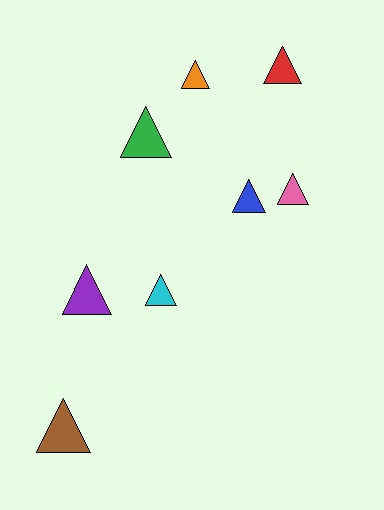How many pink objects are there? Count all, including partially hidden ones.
There is 1 pink object.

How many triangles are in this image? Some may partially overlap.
There are 8 triangles.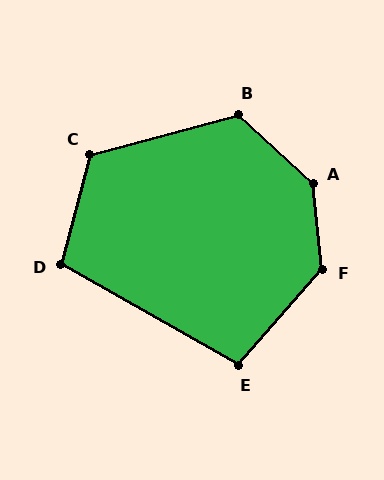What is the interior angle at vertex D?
Approximately 105 degrees (obtuse).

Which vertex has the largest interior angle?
A, at approximately 139 degrees.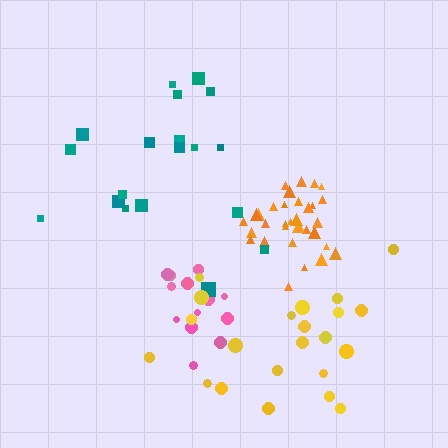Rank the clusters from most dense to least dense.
orange, pink, teal, yellow.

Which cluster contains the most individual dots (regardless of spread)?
Orange (32).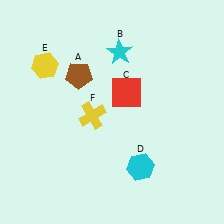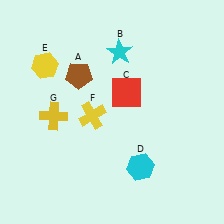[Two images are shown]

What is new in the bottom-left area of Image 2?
A yellow cross (G) was added in the bottom-left area of Image 2.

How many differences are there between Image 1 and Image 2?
There is 1 difference between the two images.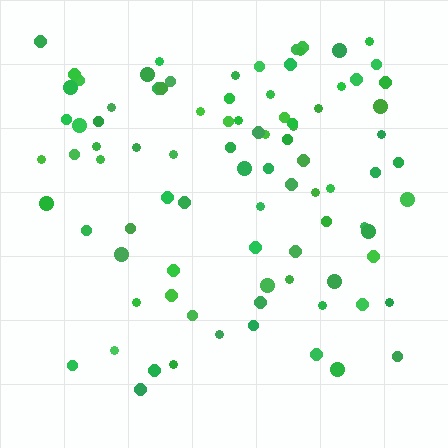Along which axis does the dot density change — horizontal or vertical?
Vertical.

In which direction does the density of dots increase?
From bottom to top, with the top side densest.